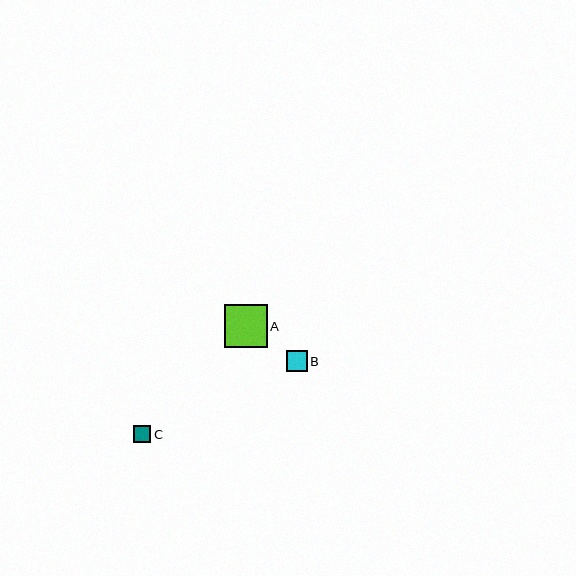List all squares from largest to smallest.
From largest to smallest: A, B, C.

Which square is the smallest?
Square C is the smallest with a size of approximately 17 pixels.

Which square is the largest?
Square A is the largest with a size of approximately 43 pixels.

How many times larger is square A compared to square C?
Square A is approximately 2.5 times the size of square C.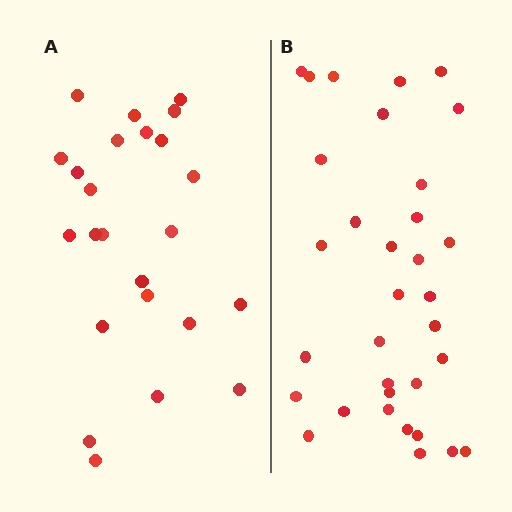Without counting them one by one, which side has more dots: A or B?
Region B (the right region) has more dots.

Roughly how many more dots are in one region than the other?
Region B has roughly 8 or so more dots than region A.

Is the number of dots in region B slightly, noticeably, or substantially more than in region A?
Region B has noticeably more, but not dramatically so. The ratio is roughly 1.4 to 1.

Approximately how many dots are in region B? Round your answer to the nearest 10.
About 30 dots. (The exact count is 33, which rounds to 30.)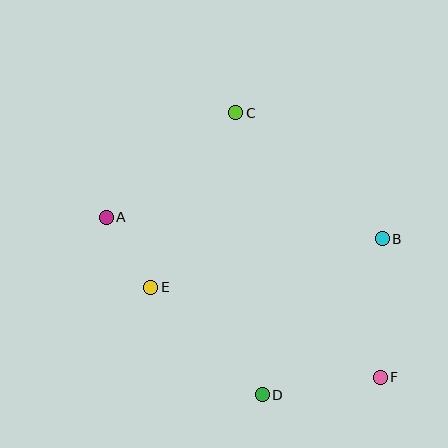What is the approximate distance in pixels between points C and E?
The distance between C and E is approximately 194 pixels.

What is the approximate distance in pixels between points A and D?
The distance between A and D is approximately 237 pixels.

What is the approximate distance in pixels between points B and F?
The distance between B and F is approximately 139 pixels.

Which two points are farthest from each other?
Points A and F are farthest from each other.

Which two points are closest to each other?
Points A and E are closest to each other.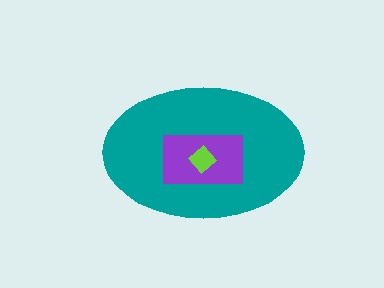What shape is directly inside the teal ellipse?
The purple rectangle.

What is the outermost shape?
The teal ellipse.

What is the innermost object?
The lime diamond.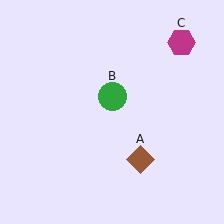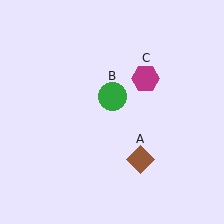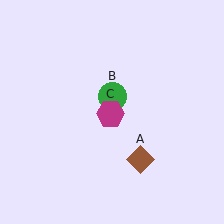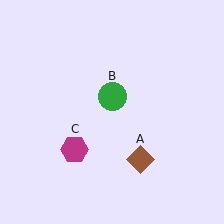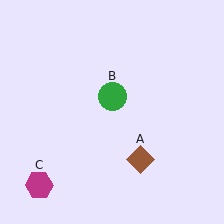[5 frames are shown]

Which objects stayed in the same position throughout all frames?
Brown diamond (object A) and green circle (object B) remained stationary.